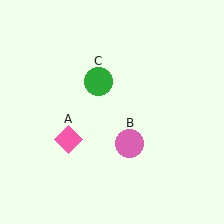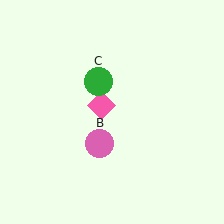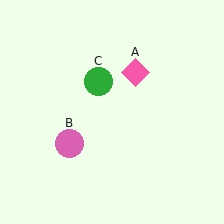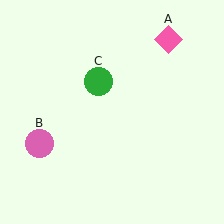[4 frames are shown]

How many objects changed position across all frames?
2 objects changed position: pink diamond (object A), pink circle (object B).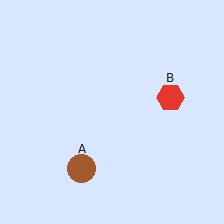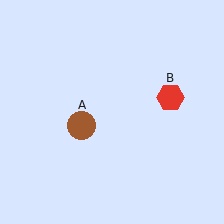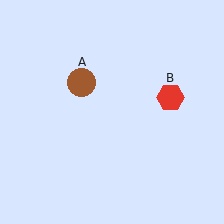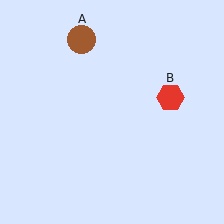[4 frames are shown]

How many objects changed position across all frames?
1 object changed position: brown circle (object A).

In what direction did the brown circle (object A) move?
The brown circle (object A) moved up.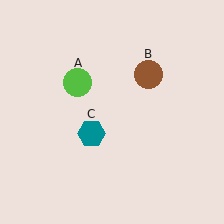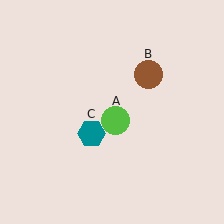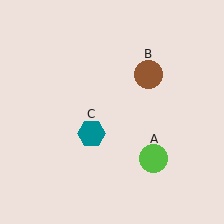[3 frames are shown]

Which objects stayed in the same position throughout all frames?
Brown circle (object B) and teal hexagon (object C) remained stationary.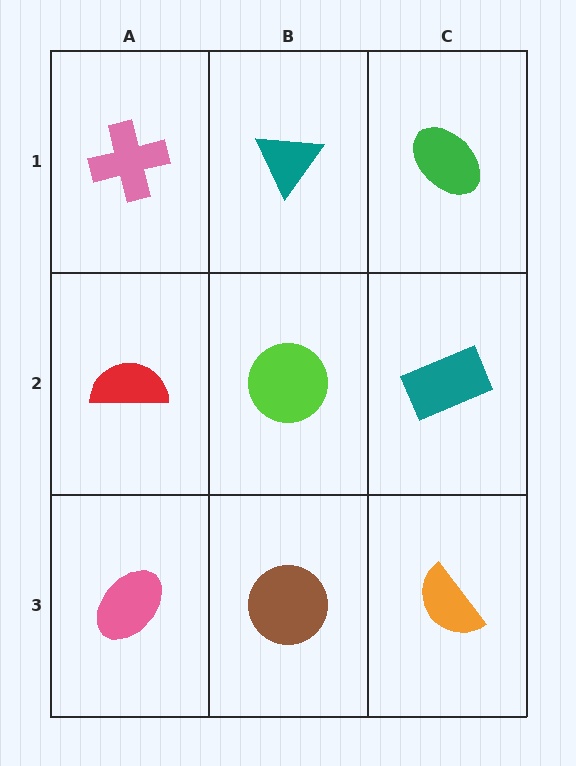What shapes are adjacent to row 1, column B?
A lime circle (row 2, column B), a pink cross (row 1, column A), a green ellipse (row 1, column C).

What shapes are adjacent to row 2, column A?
A pink cross (row 1, column A), a pink ellipse (row 3, column A), a lime circle (row 2, column B).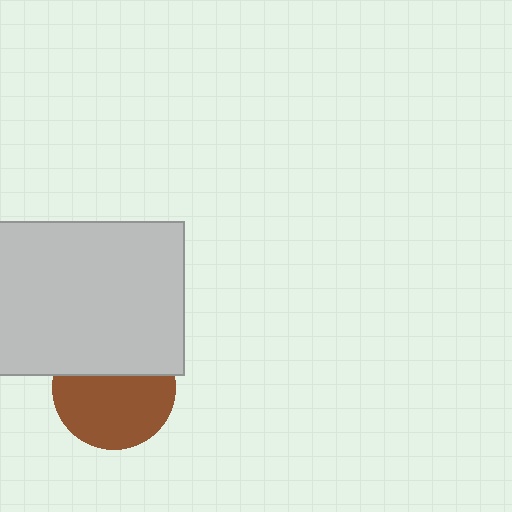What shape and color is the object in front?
The object in front is a light gray rectangle.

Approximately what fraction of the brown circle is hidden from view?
Roughly 38% of the brown circle is hidden behind the light gray rectangle.